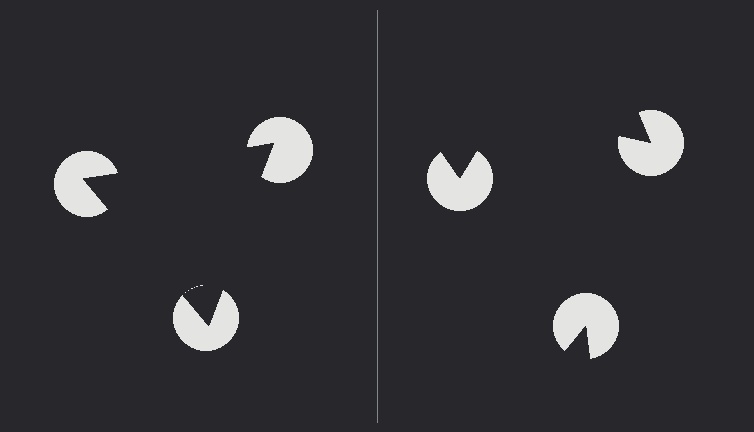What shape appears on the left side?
An illusory triangle.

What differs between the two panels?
The pac-man discs are positioned identically on both sides; only the wedge orientations differ. On the left they align to a triangle; on the right they are misaligned.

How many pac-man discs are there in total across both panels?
6 — 3 on each side.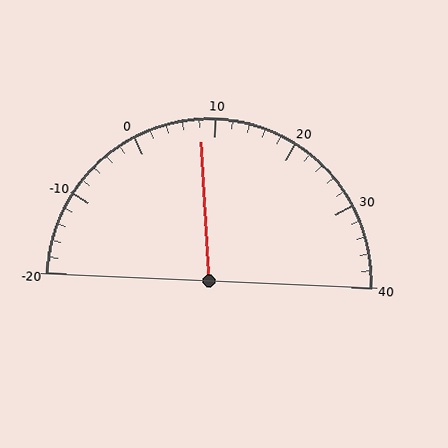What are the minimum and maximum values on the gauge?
The gauge ranges from -20 to 40.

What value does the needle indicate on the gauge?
The needle indicates approximately 8.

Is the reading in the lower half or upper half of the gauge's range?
The reading is in the lower half of the range (-20 to 40).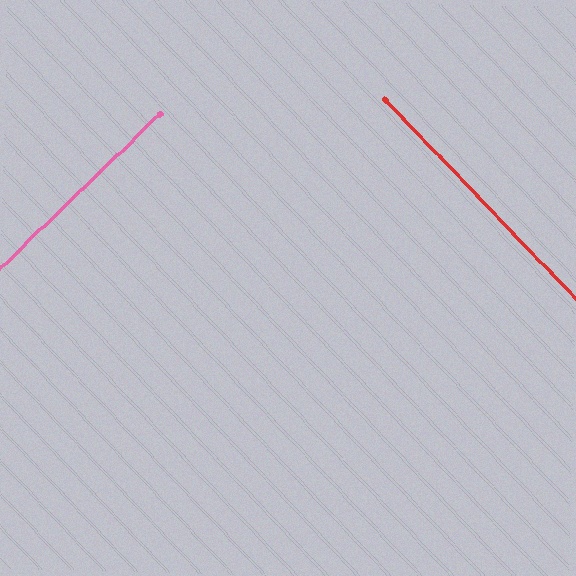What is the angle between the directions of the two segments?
Approximately 90 degrees.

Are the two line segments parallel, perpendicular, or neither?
Perpendicular — they meet at approximately 90°.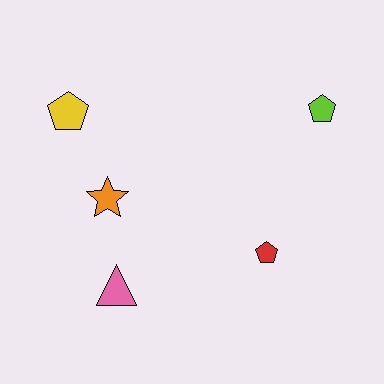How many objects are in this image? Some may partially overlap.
There are 5 objects.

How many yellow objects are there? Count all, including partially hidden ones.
There is 1 yellow object.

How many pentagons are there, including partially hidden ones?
There are 3 pentagons.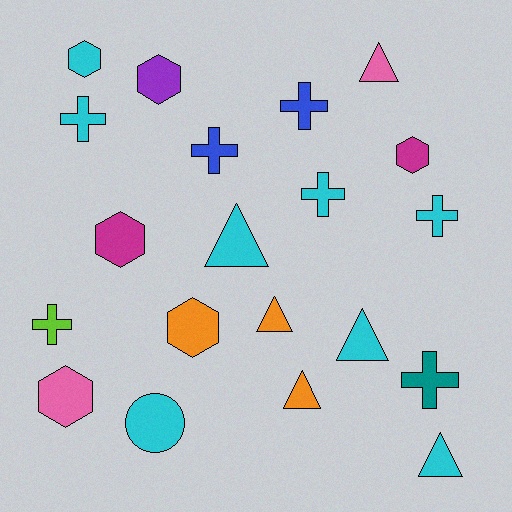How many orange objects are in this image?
There are 3 orange objects.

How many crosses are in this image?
There are 7 crosses.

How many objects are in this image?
There are 20 objects.